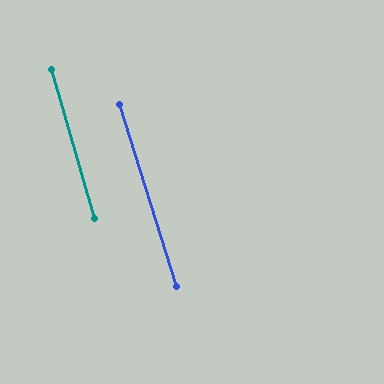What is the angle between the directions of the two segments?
Approximately 2 degrees.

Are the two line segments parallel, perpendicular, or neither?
Parallel — their directions differ by only 1.6°.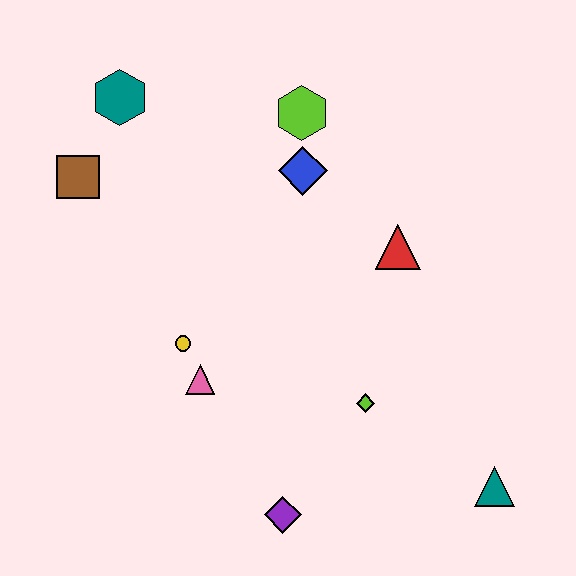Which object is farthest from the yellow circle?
The teal triangle is farthest from the yellow circle.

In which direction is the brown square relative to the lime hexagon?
The brown square is to the left of the lime hexagon.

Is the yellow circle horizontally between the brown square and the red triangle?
Yes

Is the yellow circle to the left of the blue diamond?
Yes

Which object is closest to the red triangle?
The blue diamond is closest to the red triangle.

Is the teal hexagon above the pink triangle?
Yes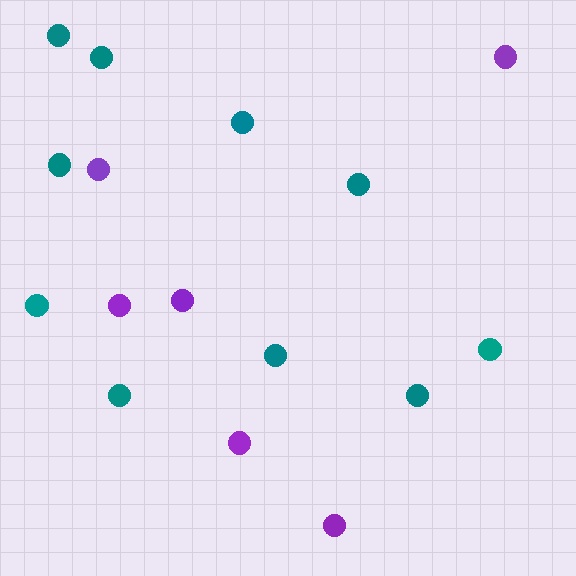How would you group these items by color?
There are 2 groups: one group of teal circles (10) and one group of purple circles (6).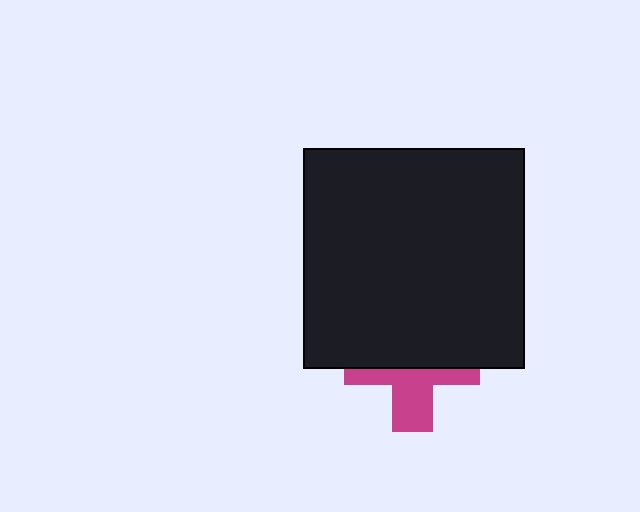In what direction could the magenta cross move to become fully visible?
The magenta cross could move down. That would shift it out from behind the black square entirely.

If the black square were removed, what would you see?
You would see the complete magenta cross.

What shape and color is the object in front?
The object in front is a black square.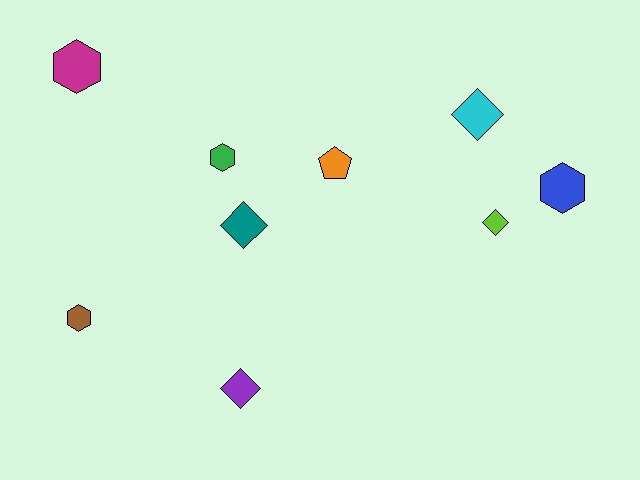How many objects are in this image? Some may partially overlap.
There are 9 objects.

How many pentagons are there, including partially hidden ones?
There is 1 pentagon.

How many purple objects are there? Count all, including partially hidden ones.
There is 1 purple object.